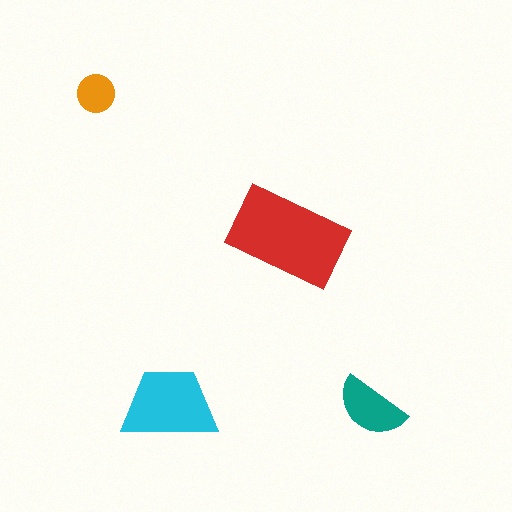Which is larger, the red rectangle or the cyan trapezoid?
The red rectangle.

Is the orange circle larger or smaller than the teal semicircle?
Smaller.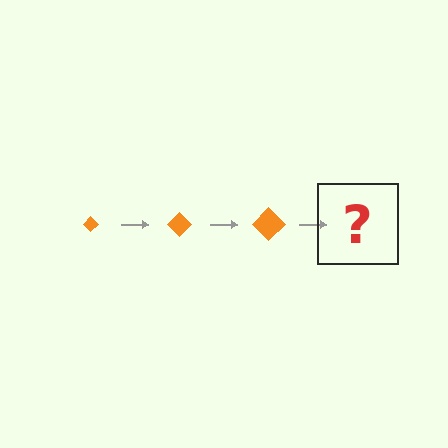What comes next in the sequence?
The next element should be an orange diamond, larger than the previous one.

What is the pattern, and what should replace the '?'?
The pattern is that the diamond gets progressively larger each step. The '?' should be an orange diamond, larger than the previous one.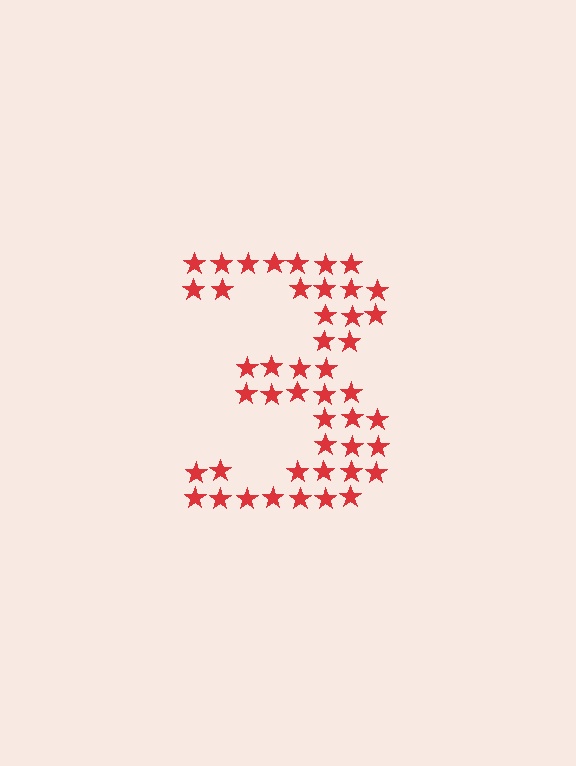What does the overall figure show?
The overall figure shows the digit 3.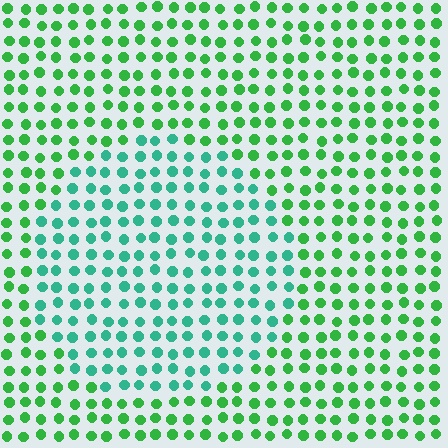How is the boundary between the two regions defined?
The boundary is defined purely by a slight shift in hue (about 36 degrees). Spacing, size, and orientation are identical on both sides.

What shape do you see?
I see a circle.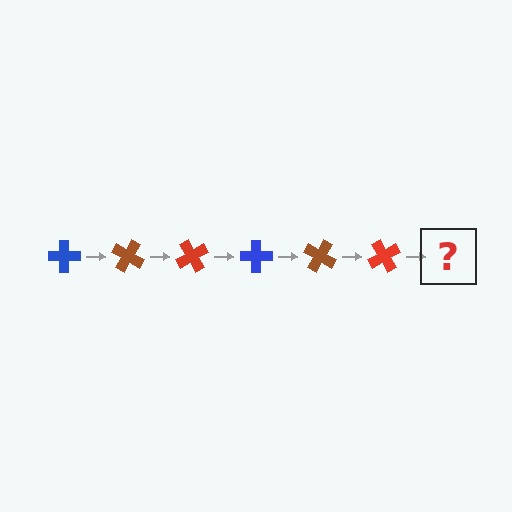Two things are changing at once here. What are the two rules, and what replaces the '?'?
The two rules are that it rotates 30 degrees each step and the color cycles through blue, brown, and red. The '?' should be a blue cross, rotated 180 degrees from the start.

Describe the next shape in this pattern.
It should be a blue cross, rotated 180 degrees from the start.